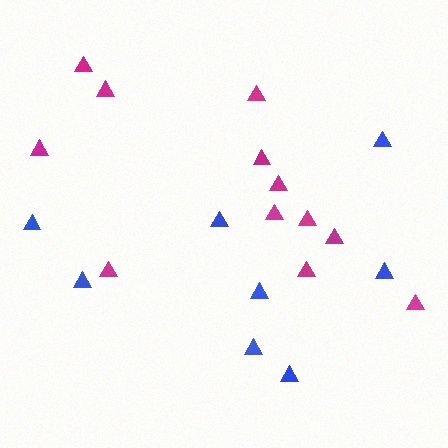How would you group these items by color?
There are 2 groups: one group of blue triangles (8) and one group of magenta triangles (12).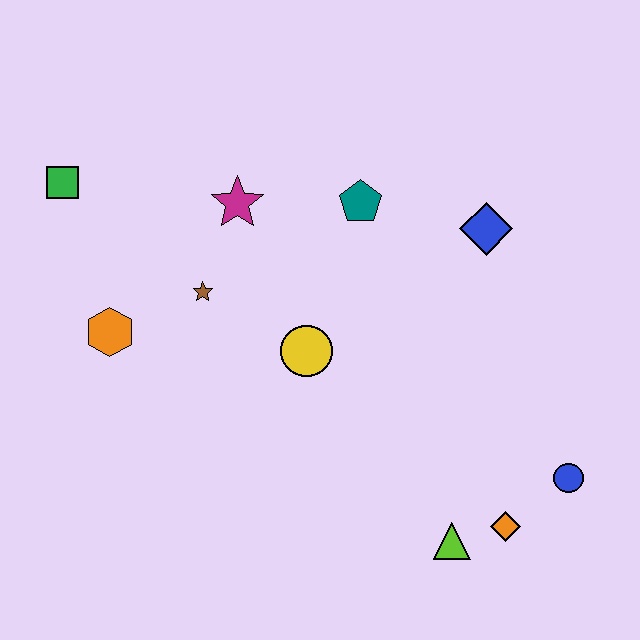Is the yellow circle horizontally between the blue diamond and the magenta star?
Yes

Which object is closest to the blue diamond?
The teal pentagon is closest to the blue diamond.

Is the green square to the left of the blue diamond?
Yes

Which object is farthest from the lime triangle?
The green square is farthest from the lime triangle.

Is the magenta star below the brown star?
No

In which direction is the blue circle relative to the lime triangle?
The blue circle is to the right of the lime triangle.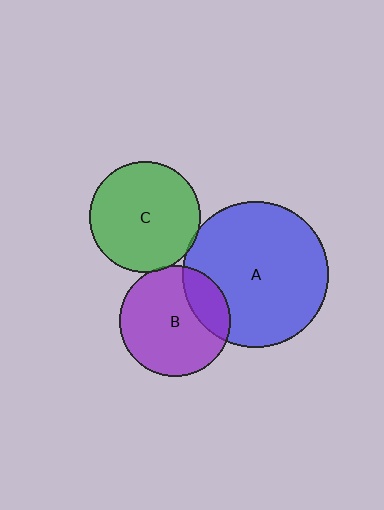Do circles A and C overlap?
Yes.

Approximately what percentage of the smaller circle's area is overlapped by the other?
Approximately 5%.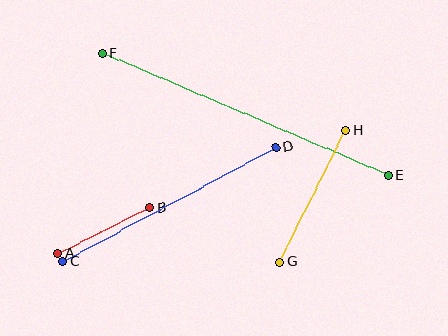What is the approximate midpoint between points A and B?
The midpoint is at approximately (104, 230) pixels.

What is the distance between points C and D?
The distance is approximately 241 pixels.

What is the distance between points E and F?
The distance is approximately 311 pixels.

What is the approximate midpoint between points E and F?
The midpoint is at approximately (245, 114) pixels.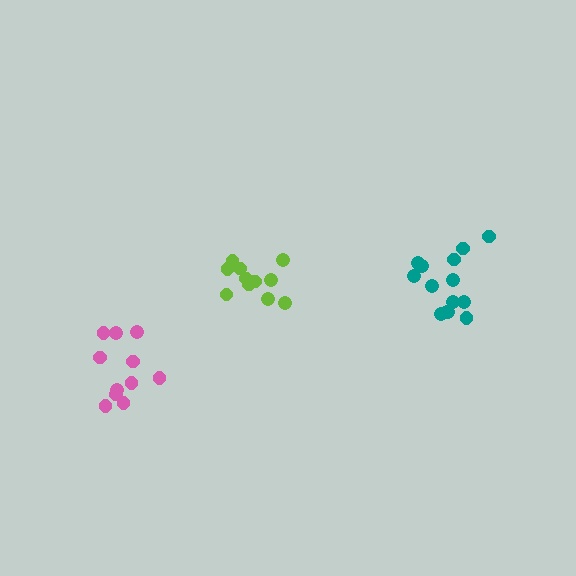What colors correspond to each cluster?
The clusters are colored: teal, pink, lime.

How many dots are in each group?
Group 1: 14 dots, Group 2: 11 dots, Group 3: 11 dots (36 total).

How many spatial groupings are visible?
There are 3 spatial groupings.